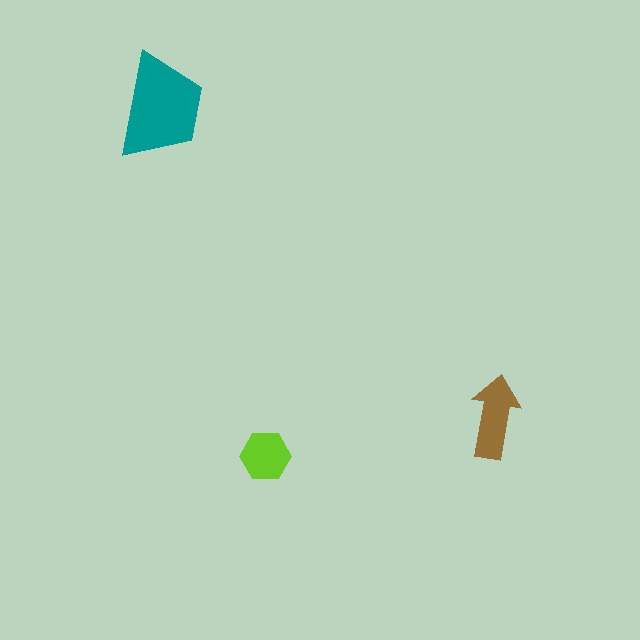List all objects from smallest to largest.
The lime hexagon, the brown arrow, the teal trapezoid.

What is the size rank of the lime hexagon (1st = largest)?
3rd.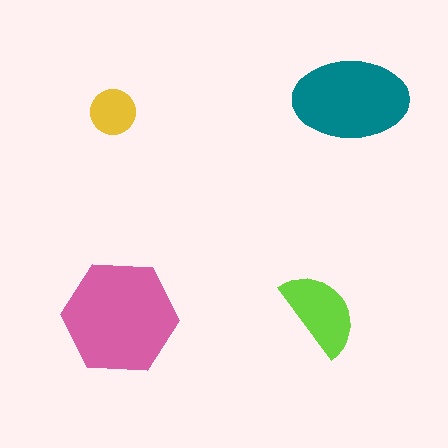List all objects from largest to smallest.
The pink hexagon, the teal ellipse, the lime semicircle, the yellow circle.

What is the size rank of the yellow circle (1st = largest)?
4th.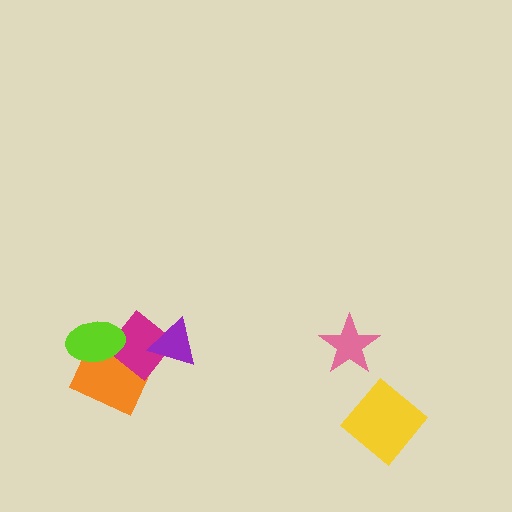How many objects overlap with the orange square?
2 objects overlap with the orange square.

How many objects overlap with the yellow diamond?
0 objects overlap with the yellow diamond.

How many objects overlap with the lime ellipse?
2 objects overlap with the lime ellipse.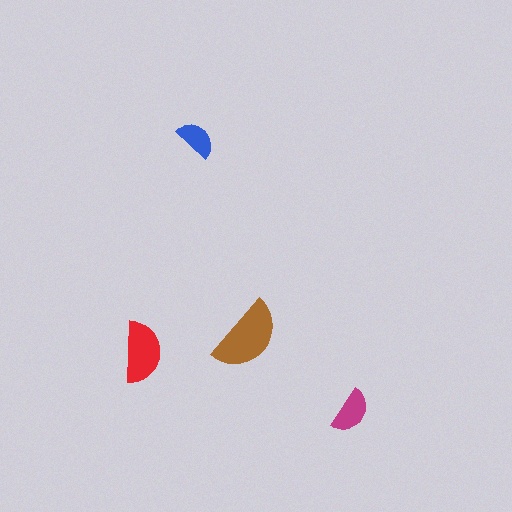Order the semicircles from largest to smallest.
the brown one, the red one, the magenta one, the blue one.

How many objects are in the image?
There are 4 objects in the image.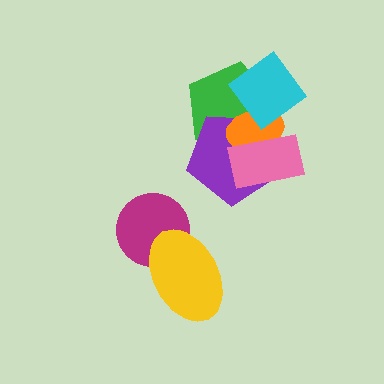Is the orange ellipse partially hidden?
Yes, it is partially covered by another shape.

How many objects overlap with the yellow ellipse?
1 object overlaps with the yellow ellipse.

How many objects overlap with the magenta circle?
1 object overlaps with the magenta circle.